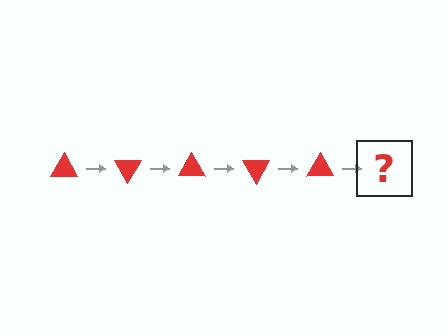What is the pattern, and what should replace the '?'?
The pattern is that the triangle rotates 60 degrees each step. The '?' should be a red triangle rotated 300 degrees.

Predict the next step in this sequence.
The next step is a red triangle rotated 300 degrees.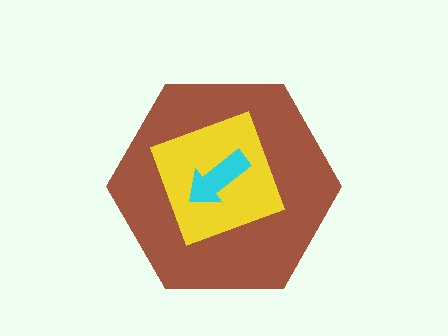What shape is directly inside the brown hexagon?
The yellow diamond.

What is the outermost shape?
The brown hexagon.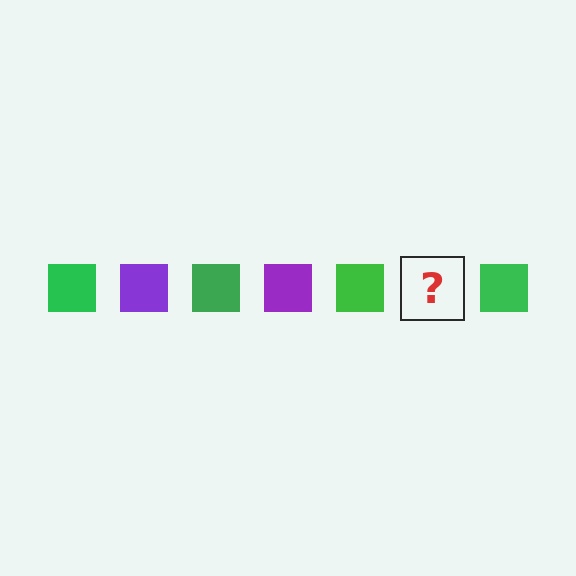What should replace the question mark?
The question mark should be replaced with a purple square.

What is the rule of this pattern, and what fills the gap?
The rule is that the pattern cycles through green, purple squares. The gap should be filled with a purple square.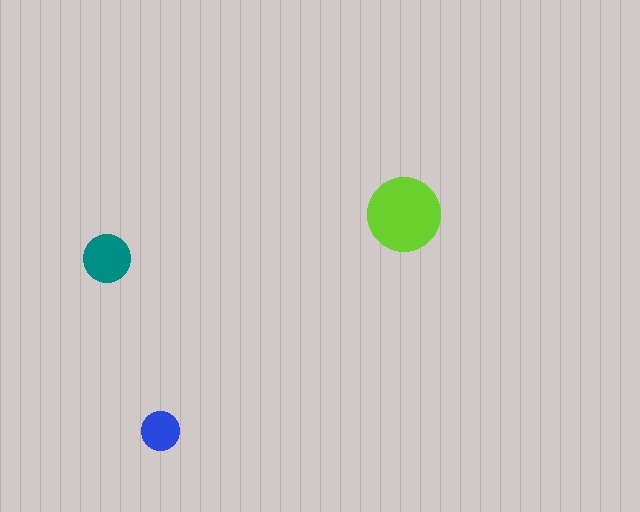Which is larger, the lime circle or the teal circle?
The lime one.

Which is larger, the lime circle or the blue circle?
The lime one.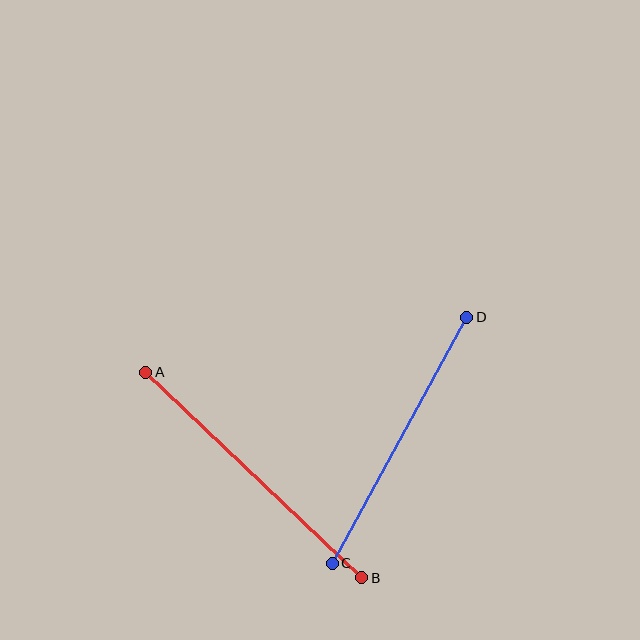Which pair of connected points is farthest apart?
Points A and B are farthest apart.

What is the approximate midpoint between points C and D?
The midpoint is at approximately (399, 440) pixels.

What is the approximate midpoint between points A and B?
The midpoint is at approximately (254, 475) pixels.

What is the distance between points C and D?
The distance is approximately 280 pixels.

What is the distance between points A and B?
The distance is approximately 298 pixels.